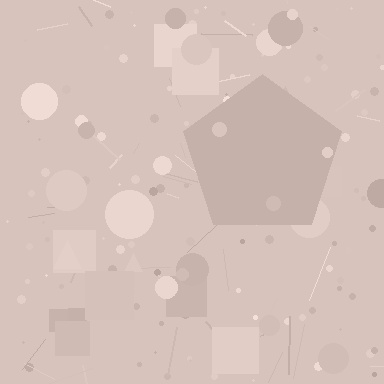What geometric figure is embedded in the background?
A pentagon is embedded in the background.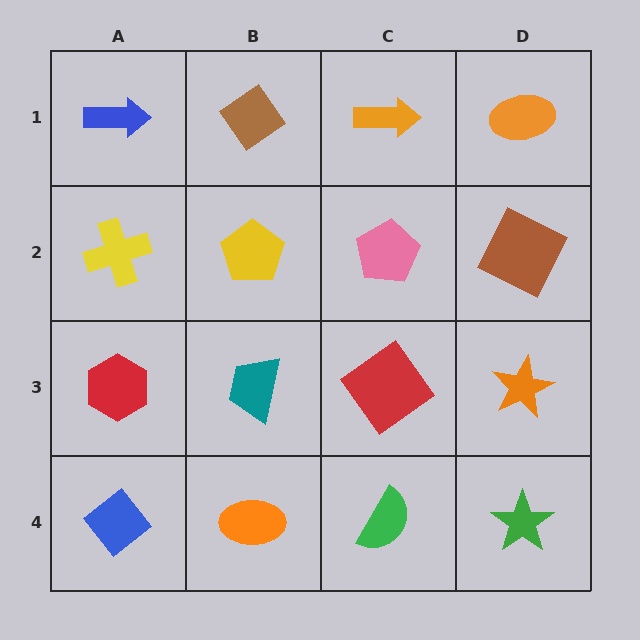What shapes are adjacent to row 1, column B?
A yellow pentagon (row 2, column B), a blue arrow (row 1, column A), an orange arrow (row 1, column C).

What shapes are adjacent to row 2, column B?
A brown diamond (row 1, column B), a teal trapezoid (row 3, column B), a yellow cross (row 2, column A), a pink pentagon (row 2, column C).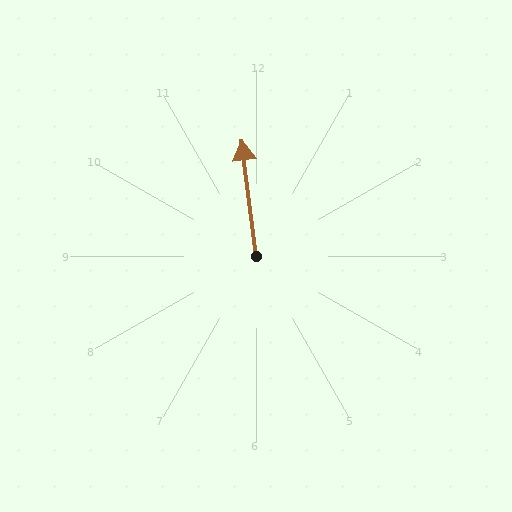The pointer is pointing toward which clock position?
Roughly 12 o'clock.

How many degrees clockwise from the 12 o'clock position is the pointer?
Approximately 353 degrees.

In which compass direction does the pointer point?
North.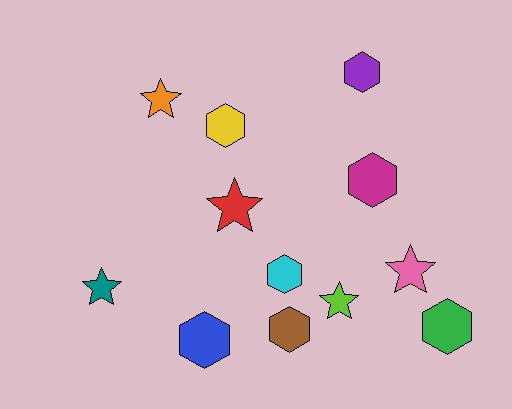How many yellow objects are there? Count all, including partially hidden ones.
There is 1 yellow object.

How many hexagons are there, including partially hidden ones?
There are 7 hexagons.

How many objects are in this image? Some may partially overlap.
There are 12 objects.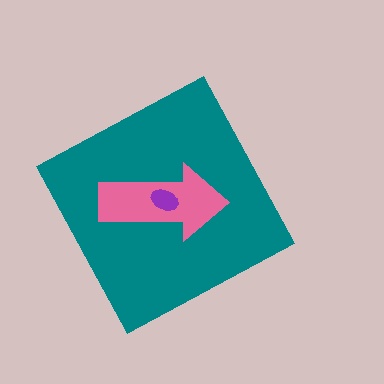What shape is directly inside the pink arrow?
The purple ellipse.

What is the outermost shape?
The teal diamond.